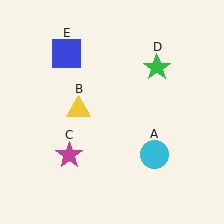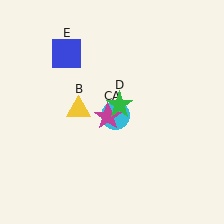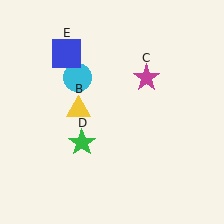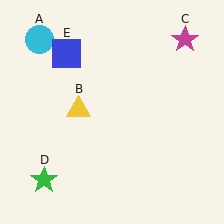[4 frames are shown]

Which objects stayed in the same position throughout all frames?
Yellow triangle (object B) and blue square (object E) remained stationary.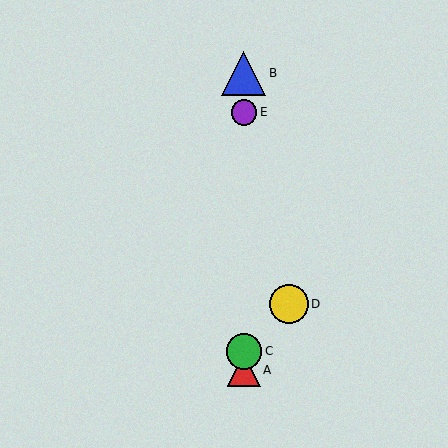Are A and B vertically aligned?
Yes, both are at x≈244.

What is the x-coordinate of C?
Object C is at x≈244.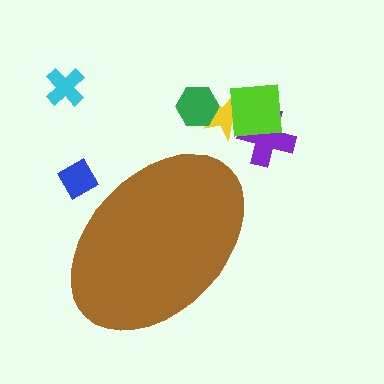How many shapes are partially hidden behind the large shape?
1 shape is partially hidden.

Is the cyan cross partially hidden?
No, the cyan cross is fully visible.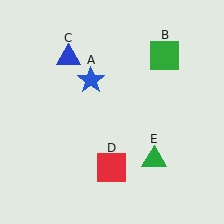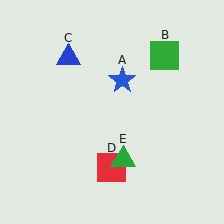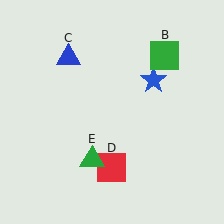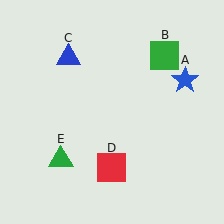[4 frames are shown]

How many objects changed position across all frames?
2 objects changed position: blue star (object A), green triangle (object E).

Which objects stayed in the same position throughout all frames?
Green square (object B) and blue triangle (object C) and red square (object D) remained stationary.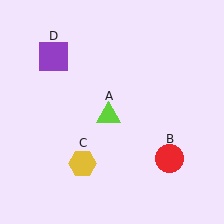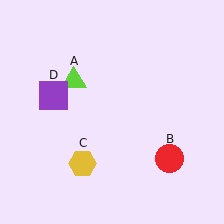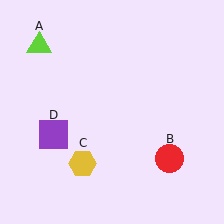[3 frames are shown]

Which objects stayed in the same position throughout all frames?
Red circle (object B) and yellow hexagon (object C) remained stationary.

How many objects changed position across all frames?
2 objects changed position: lime triangle (object A), purple square (object D).